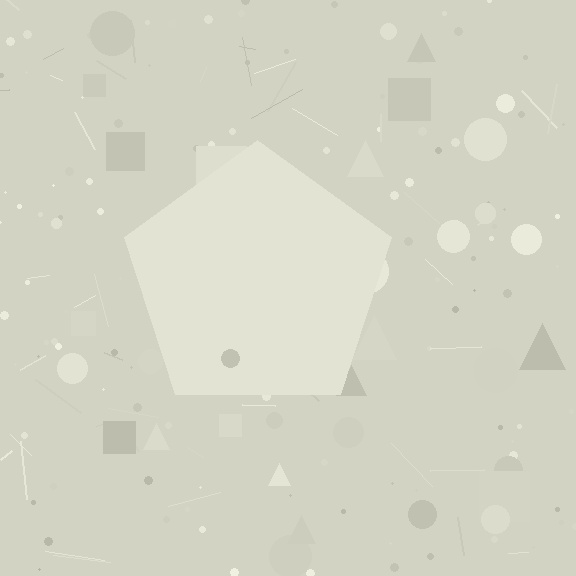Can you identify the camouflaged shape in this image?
The camouflaged shape is a pentagon.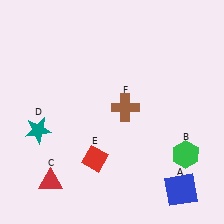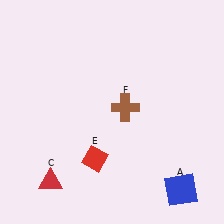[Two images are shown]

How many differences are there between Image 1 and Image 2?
There are 2 differences between the two images.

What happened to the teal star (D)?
The teal star (D) was removed in Image 2. It was in the bottom-left area of Image 1.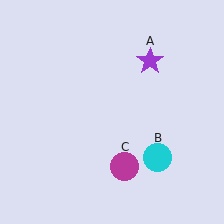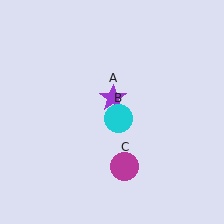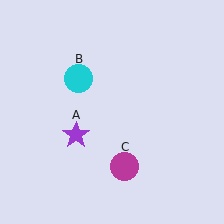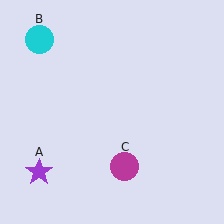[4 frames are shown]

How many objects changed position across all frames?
2 objects changed position: purple star (object A), cyan circle (object B).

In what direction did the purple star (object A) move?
The purple star (object A) moved down and to the left.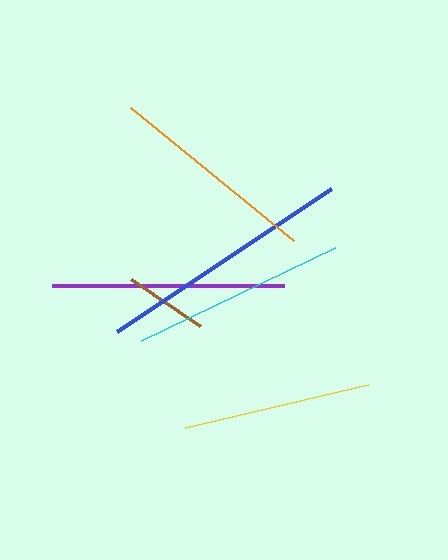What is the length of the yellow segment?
The yellow segment is approximately 188 pixels long.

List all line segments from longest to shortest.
From longest to shortest: blue, purple, cyan, orange, yellow, brown.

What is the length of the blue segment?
The blue segment is approximately 257 pixels long.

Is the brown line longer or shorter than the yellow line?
The yellow line is longer than the brown line.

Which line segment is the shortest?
The brown line is the shortest at approximately 84 pixels.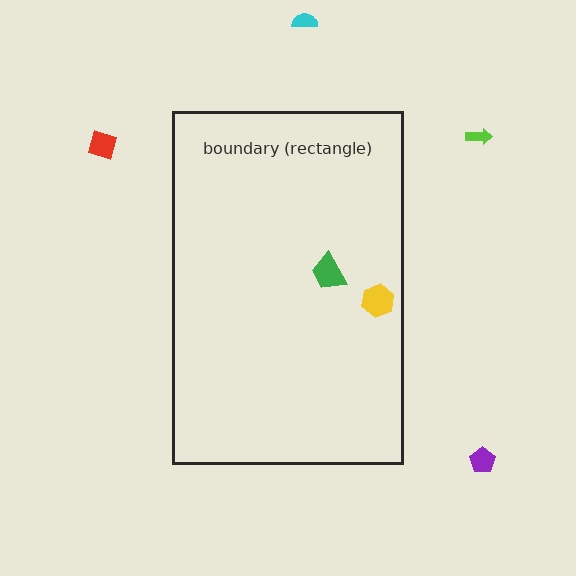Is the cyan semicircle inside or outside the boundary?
Outside.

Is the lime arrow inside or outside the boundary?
Outside.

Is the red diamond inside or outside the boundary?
Outside.